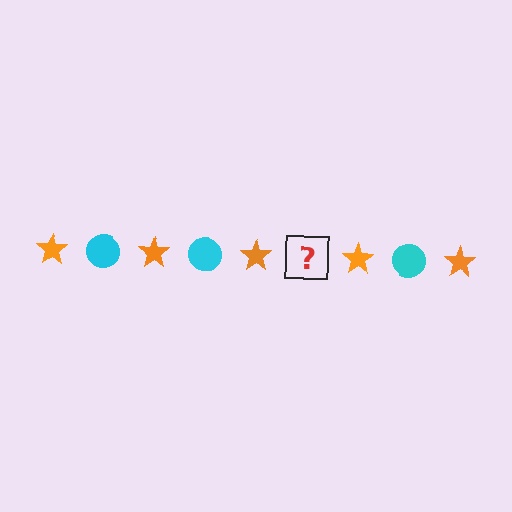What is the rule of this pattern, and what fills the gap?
The rule is that the pattern alternates between orange star and cyan circle. The gap should be filled with a cyan circle.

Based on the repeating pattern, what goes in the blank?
The blank should be a cyan circle.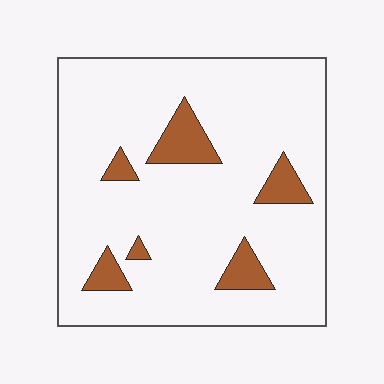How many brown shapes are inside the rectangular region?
6.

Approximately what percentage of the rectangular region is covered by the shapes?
Approximately 10%.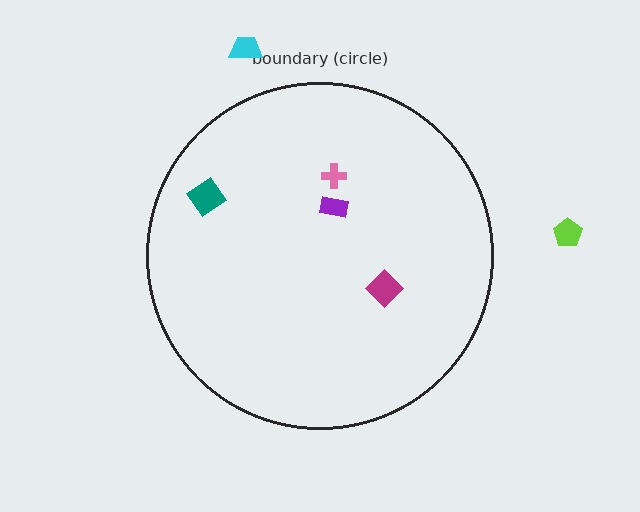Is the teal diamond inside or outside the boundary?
Inside.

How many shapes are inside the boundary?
4 inside, 2 outside.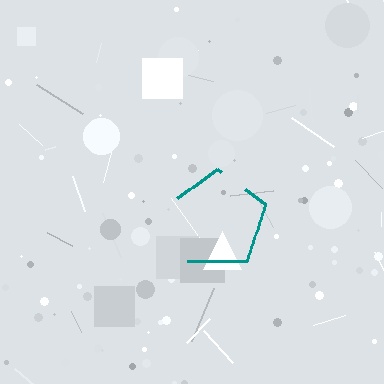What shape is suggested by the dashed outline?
The dashed outline suggests a pentagon.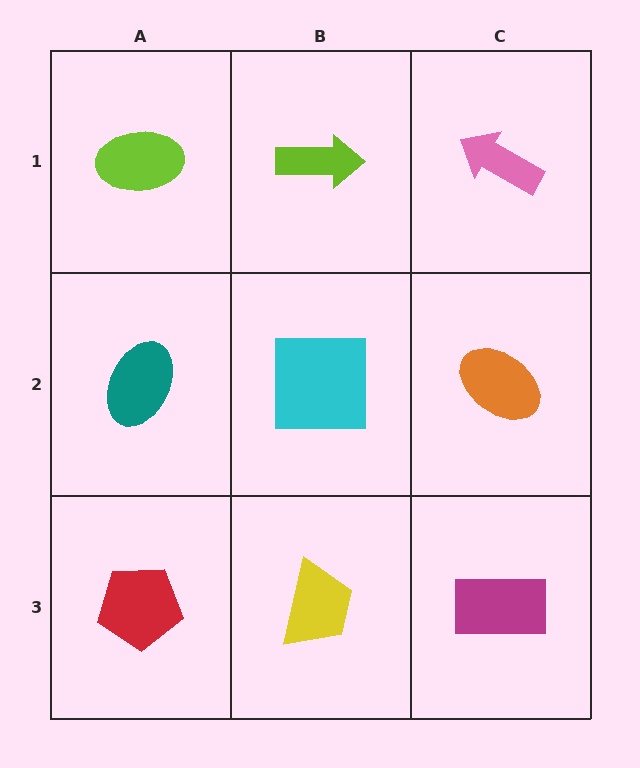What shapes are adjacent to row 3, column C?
An orange ellipse (row 2, column C), a yellow trapezoid (row 3, column B).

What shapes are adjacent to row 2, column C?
A pink arrow (row 1, column C), a magenta rectangle (row 3, column C), a cyan square (row 2, column B).